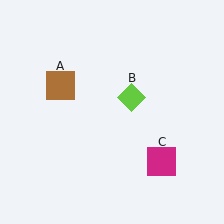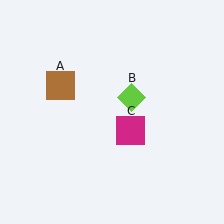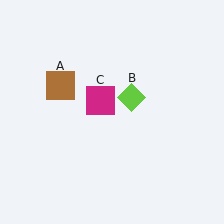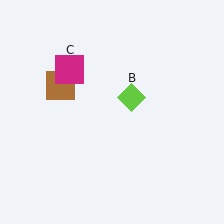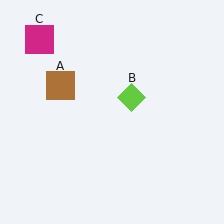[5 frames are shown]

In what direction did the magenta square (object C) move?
The magenta square (object C) moved up and to the left.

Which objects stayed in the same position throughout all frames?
Brown square (object A) and lime diamond (object B) remained stationary.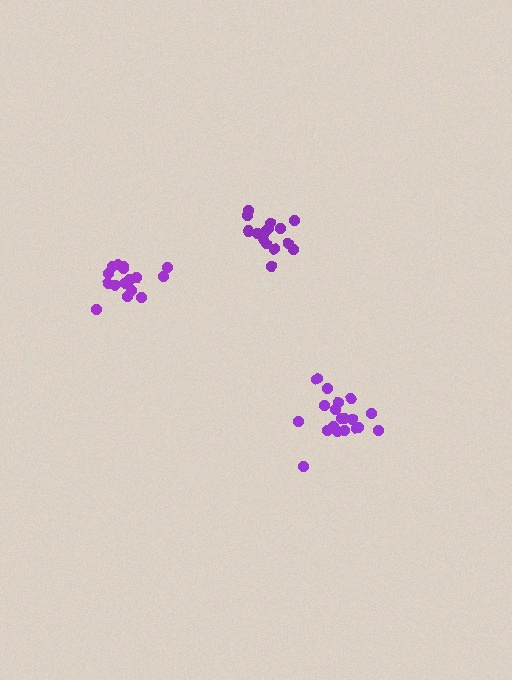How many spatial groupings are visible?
There are 3 spatial groupings.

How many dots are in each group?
Group 1: 15 dots, Group 2: 17 dots, Group 3: 19 dots (51 total).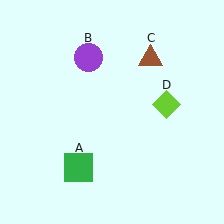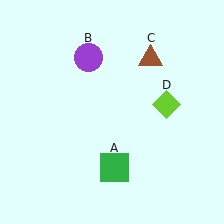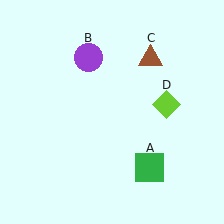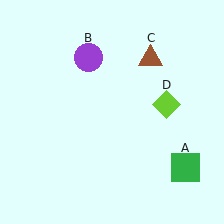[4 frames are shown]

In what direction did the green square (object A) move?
The green square (object A) moved right.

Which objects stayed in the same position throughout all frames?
Purple circle (object B) and brown triangle (object C) and lime diamond (object D) remained stationary.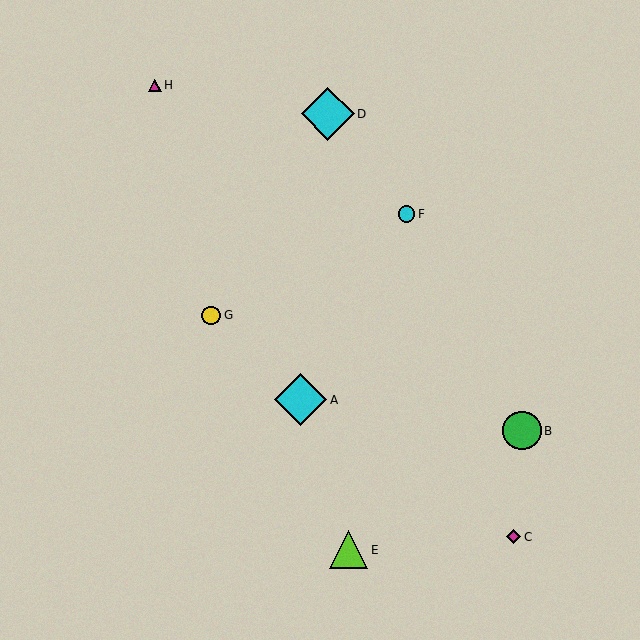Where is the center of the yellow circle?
The center of the yellow circle is at (211, 315).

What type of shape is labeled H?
Shape H is a magenta triangle.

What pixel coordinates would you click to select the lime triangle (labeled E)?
Click at (349, 550) to select the lime triangle E.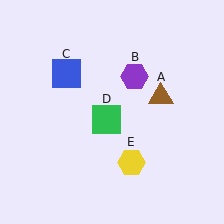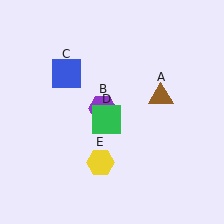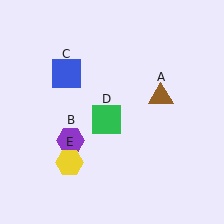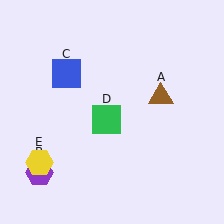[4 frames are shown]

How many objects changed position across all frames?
2 objects changed position: purple hexagon (object B), yellow hexagon (object E).